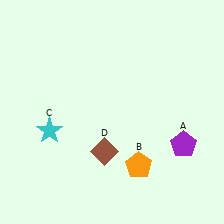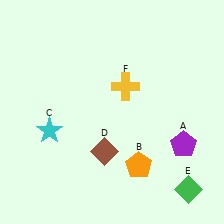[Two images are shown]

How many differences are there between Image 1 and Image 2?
There are 2 differences between the two images.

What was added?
A green diamond (E), a yellow cross (F) were added in Image 2.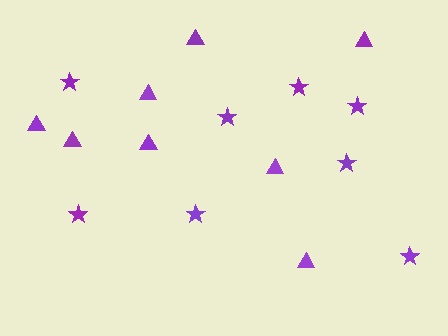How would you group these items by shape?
There are 2 groups: one group of triangles (8) and one group of stars (8).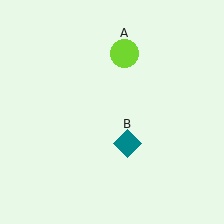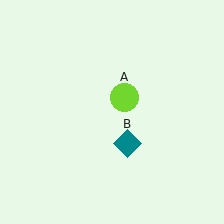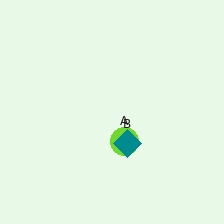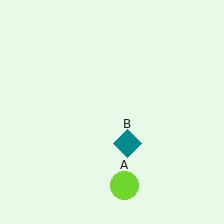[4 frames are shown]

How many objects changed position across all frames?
1 object changed position: lime circle (object A).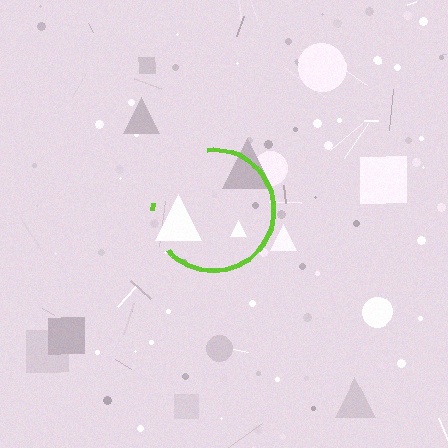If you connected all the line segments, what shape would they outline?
They would outline a circle.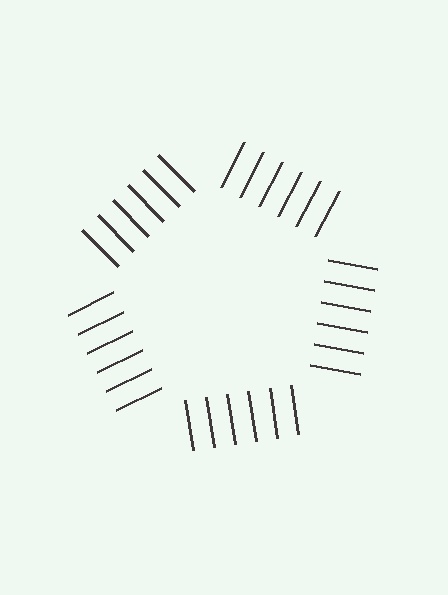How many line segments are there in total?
30 — 6 along each of the 5 edges.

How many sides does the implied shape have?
5 sides — the line-ends trace a pentagon.